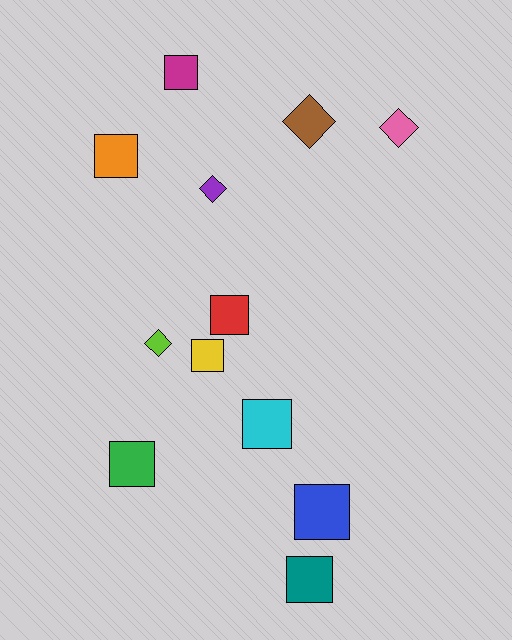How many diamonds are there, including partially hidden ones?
There are 4 diamonds.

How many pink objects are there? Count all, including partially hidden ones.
There is 1 pink object.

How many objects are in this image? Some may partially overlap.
There are 12 objects.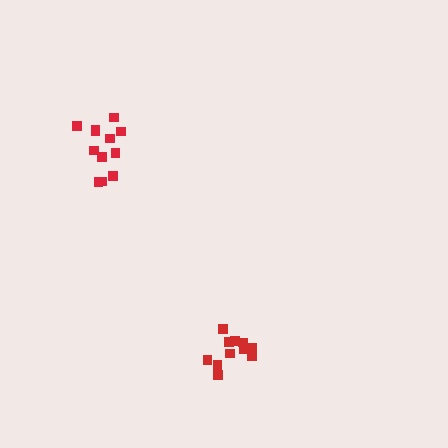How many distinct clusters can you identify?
There are 2 distinct clusters.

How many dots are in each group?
Group 1: 11 dots, Group 2: 12 dots (23 total).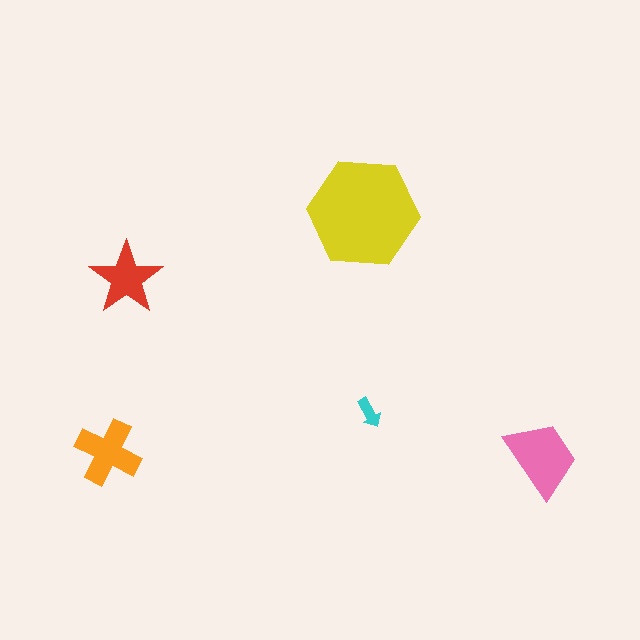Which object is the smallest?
The cyan arrow.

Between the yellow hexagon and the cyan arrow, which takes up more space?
The yellow hexagon.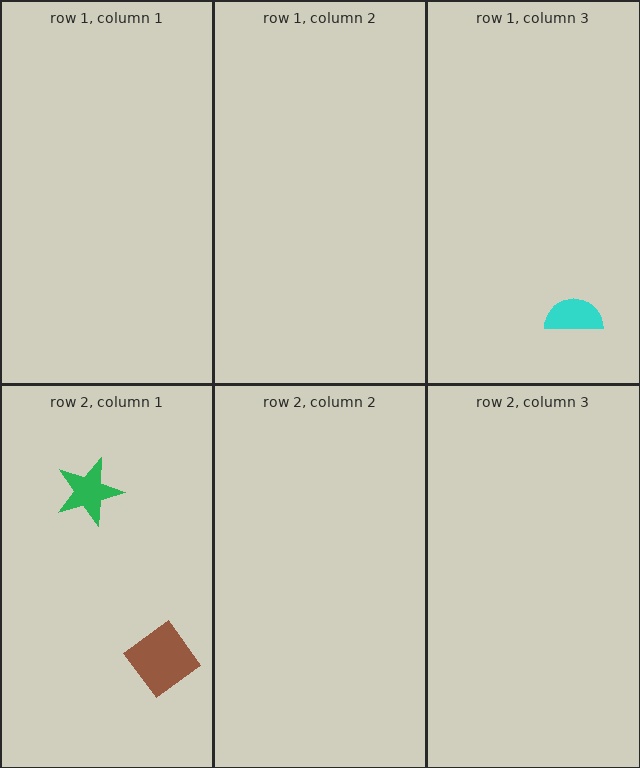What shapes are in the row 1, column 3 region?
The cyan semicircle.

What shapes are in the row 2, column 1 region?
The green star, the brown diamond.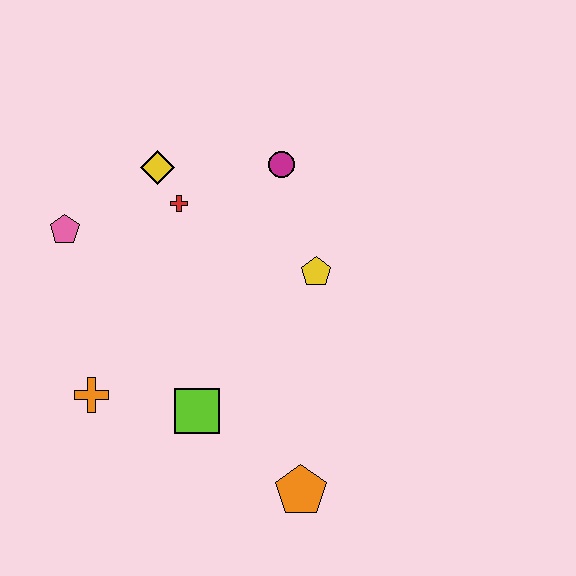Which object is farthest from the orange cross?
The magenta circle is farthest from the orange cross.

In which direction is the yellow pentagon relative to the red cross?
The yellow pentagon is to the right of the red cross.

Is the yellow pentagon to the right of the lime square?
Yes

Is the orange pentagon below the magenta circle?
Yes